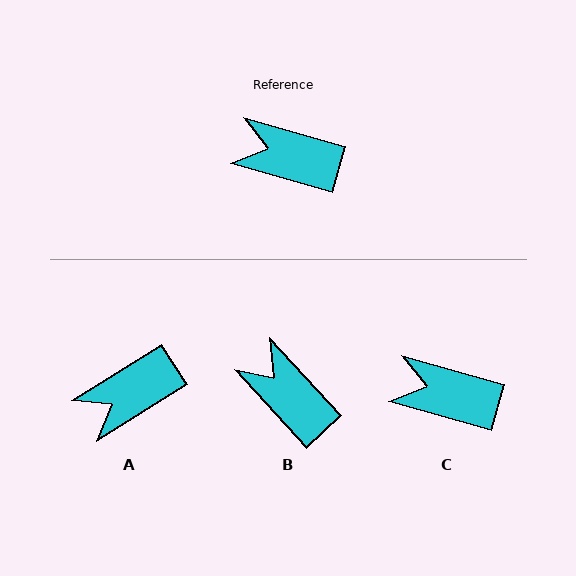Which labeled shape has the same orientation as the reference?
C.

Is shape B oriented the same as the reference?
No, it is off by about 32 degrees.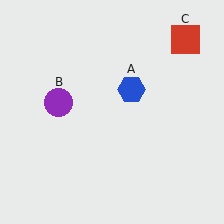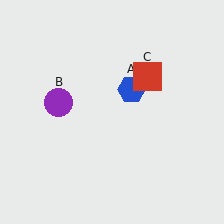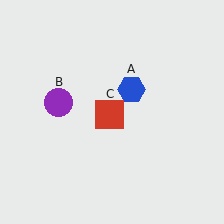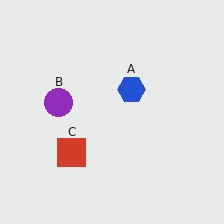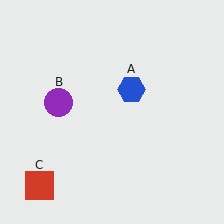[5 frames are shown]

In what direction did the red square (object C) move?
The red square (object C) moved down and to the left.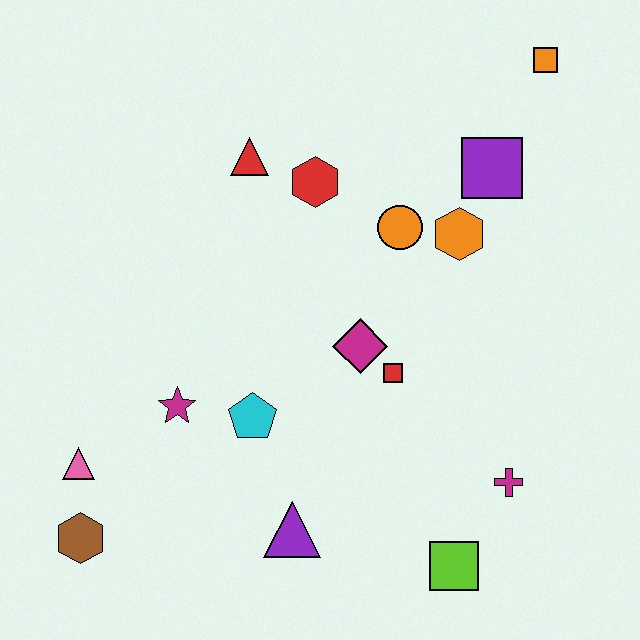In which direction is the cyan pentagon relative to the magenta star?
The cyan pentagon is to the right of the magenta star.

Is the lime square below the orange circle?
Yes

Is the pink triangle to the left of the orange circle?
Yes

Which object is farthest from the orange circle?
The brown hexagon is farthest from the orange circle.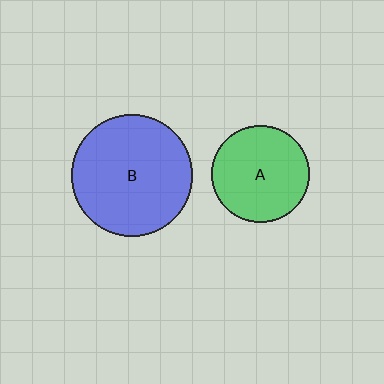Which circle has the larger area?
Circle B (blue).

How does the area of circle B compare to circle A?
Approximately 1.5 times.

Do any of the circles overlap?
No, none of the circles overlap.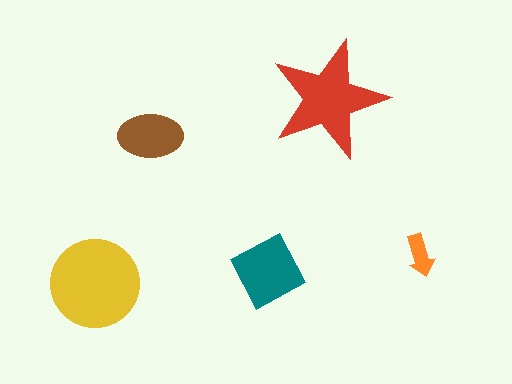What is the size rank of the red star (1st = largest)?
2nd.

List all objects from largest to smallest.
The yellow circle, the red star, the teal diamond, the brown ellipse, the orange arrow.